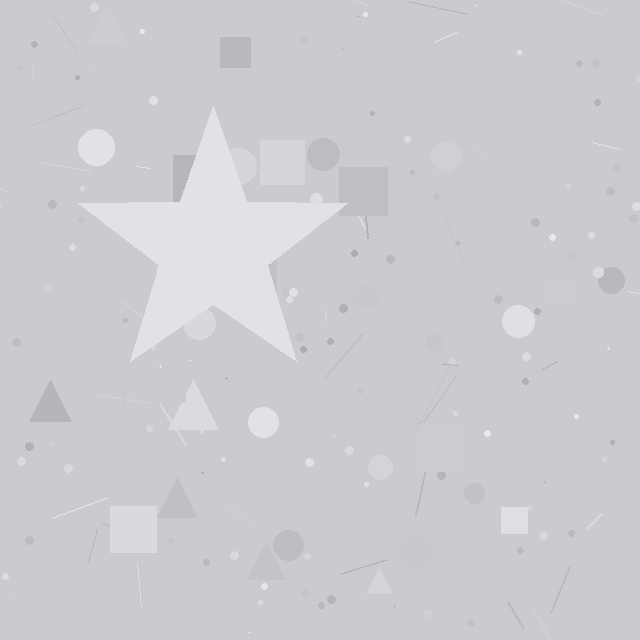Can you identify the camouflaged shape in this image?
The camouflaged shape is a star.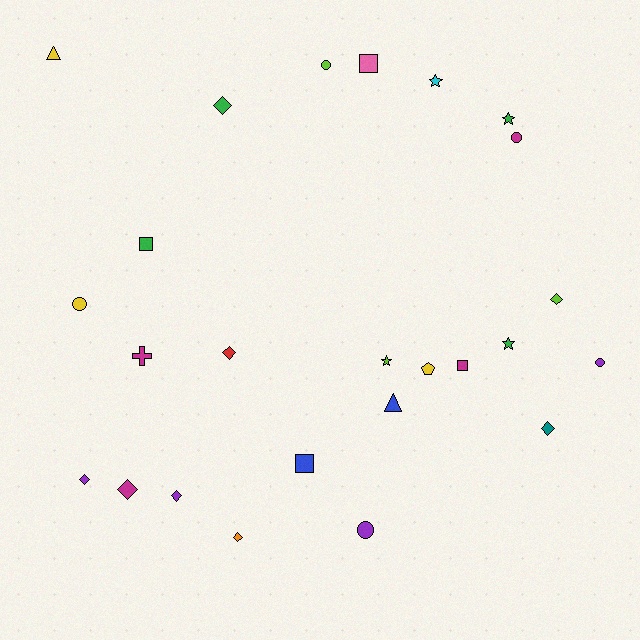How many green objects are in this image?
There are 4 green objects.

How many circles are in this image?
There are 5 circles.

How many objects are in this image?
There are 25 objects.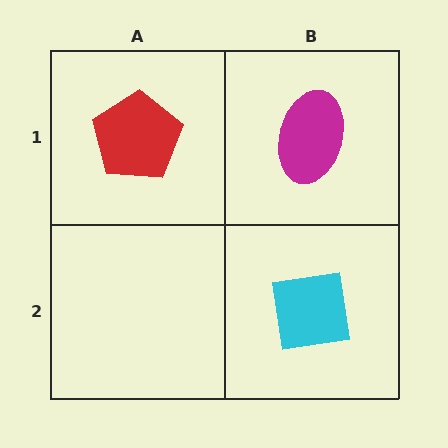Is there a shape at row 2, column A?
No, that cell is empty.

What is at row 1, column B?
A magenta ellipse.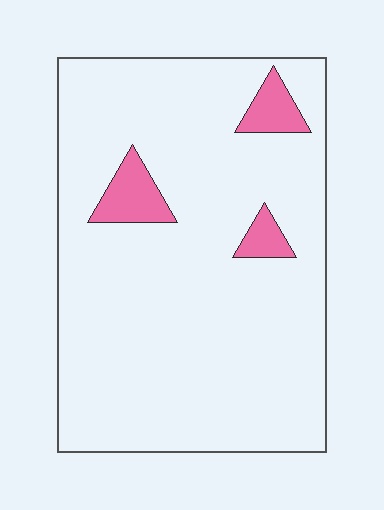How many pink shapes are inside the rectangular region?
3.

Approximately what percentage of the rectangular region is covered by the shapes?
Approximately 10%.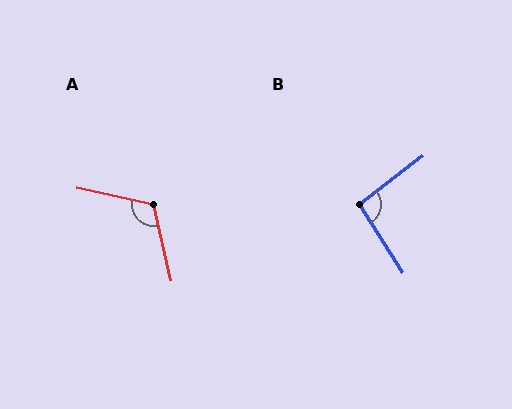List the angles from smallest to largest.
B (95°), A (115°).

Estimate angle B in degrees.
Approximately 95 degrees.